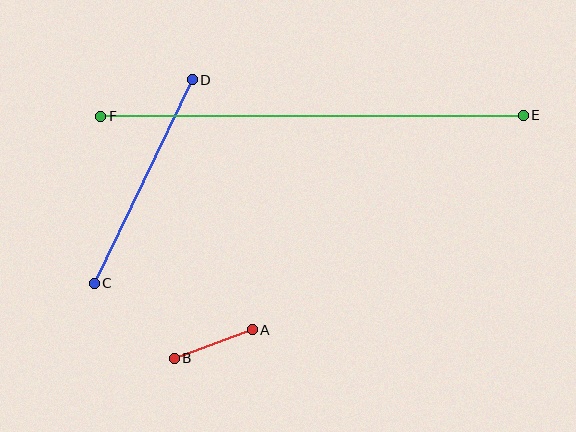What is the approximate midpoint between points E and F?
The midpoint is at approximately (312, 116) pixels.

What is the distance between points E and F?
The distance is approximately 422 pixels.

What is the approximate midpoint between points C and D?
The midpoint is at approximately (143, 181) pixels.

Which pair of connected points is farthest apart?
Points E and F are farthest apart.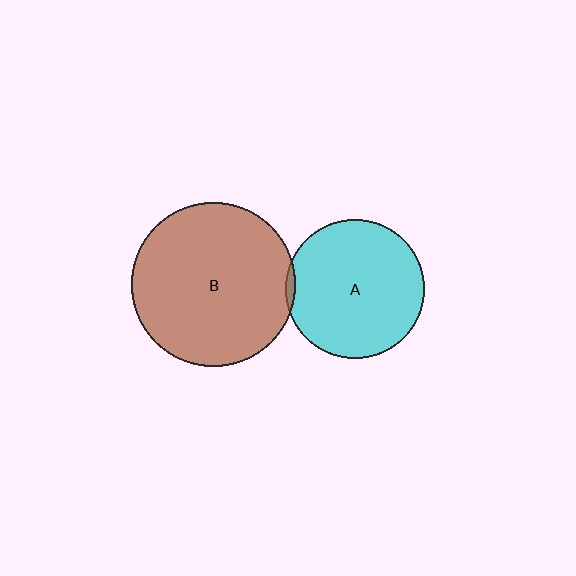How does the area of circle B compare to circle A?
Approximately 1.4 times.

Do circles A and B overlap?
Yes.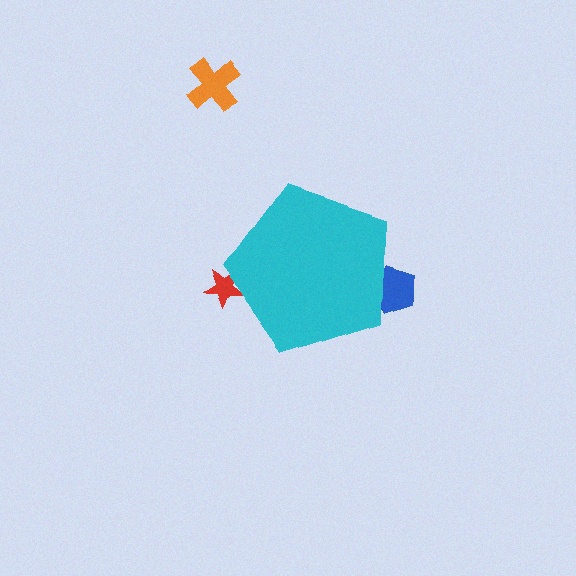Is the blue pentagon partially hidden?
Yes, the blue pentagon is partially hidden behind the cyan pentagon.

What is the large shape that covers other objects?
A cyan pentagon.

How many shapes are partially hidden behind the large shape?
2 shapes are partially hidden.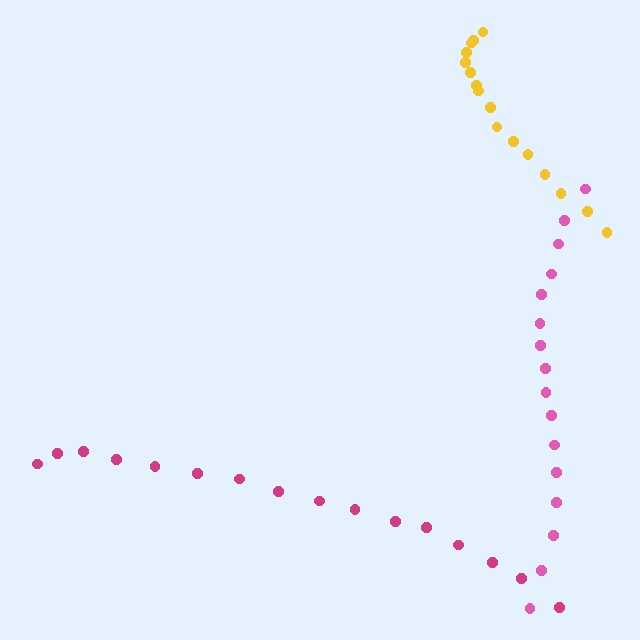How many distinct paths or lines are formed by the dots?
There are 3 distinct paths.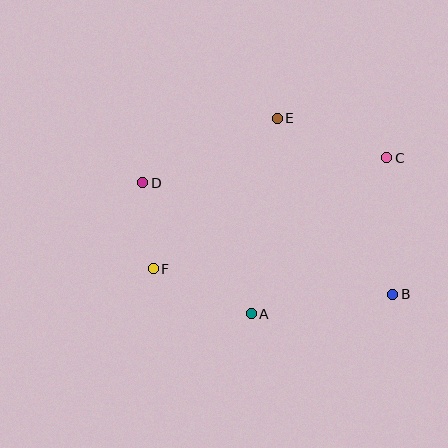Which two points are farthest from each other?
Points B and D are farthest from each other.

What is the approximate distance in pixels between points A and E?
The distance between A and E is approximately 197 pixels.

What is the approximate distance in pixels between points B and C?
The distance between B and C is approximately 137 pixels.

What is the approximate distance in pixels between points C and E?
The distance between C and E is approximately 116 pixels.